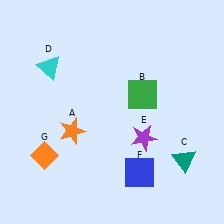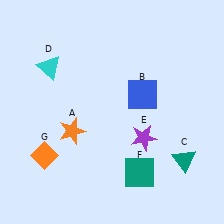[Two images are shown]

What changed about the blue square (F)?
In Image 1, F is blue. In Image 2, it changed to teal.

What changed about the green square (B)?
In Image 1, B is green. In Image 2, it changed to blue.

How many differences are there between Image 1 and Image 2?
There are 2 differences between the two images.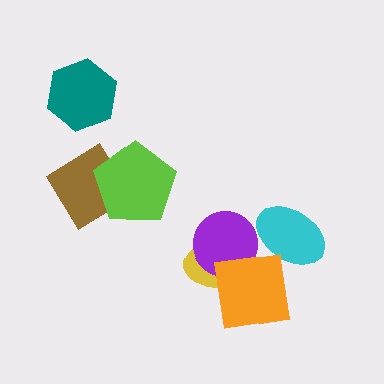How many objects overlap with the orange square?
3 objects overlap with the orange square.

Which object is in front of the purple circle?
The orange square is in front of the purple circle.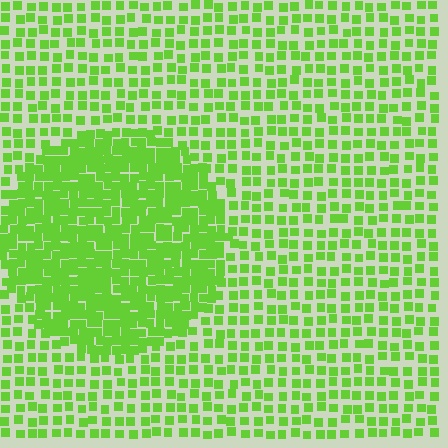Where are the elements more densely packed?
The elements are more densely packed inside the circle boundary.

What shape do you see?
I see a circle.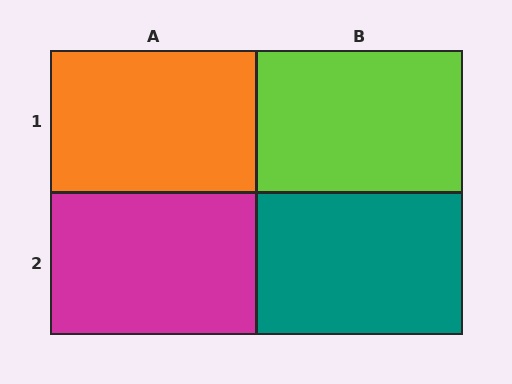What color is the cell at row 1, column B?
Lime.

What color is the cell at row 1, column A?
Orange.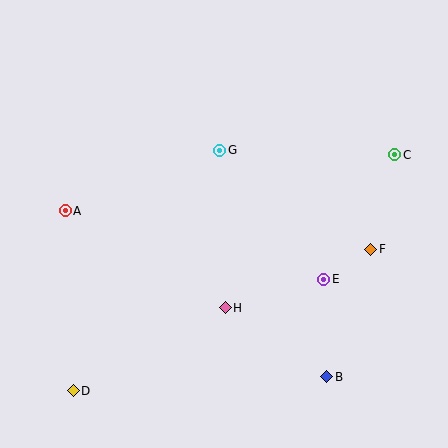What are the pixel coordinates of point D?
Point D is at (73, 391).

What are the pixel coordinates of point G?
Point G is at (220, 150).